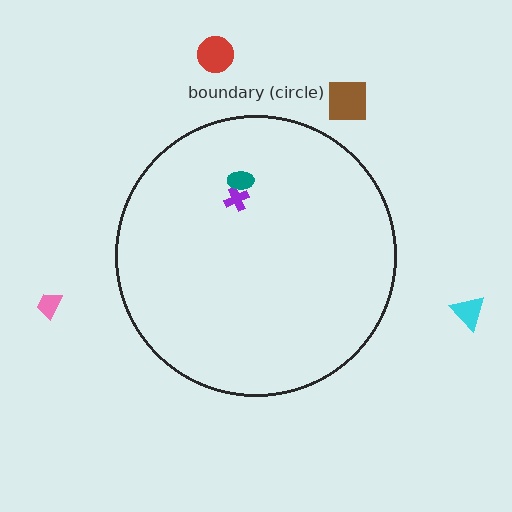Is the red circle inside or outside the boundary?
Outside.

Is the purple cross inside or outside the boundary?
Inside.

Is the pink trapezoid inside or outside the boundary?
Outside.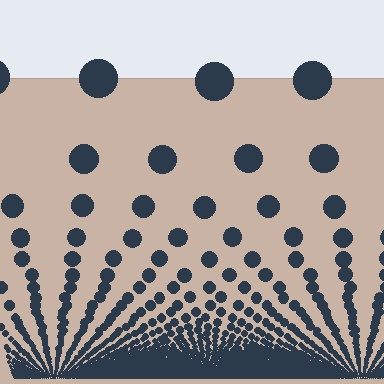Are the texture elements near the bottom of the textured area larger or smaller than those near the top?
Smaller. The gradient is inverted — elements near the bottom are smaller and denser.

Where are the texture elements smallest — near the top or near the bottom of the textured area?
Near the bottom.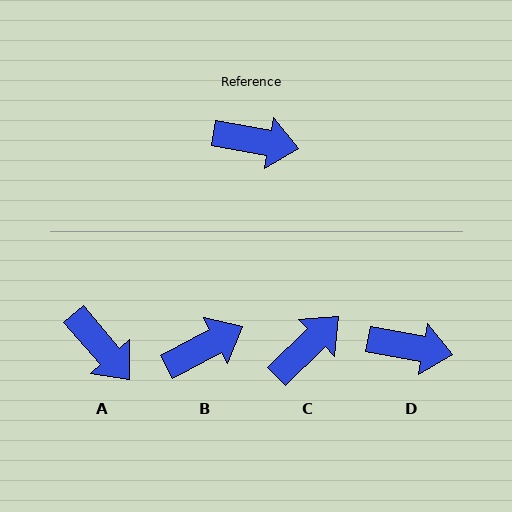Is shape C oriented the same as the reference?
No, it is off by about 55 degrees.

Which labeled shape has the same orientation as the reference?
D.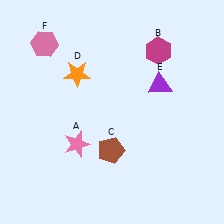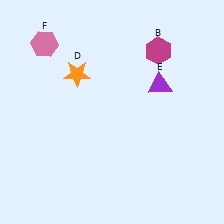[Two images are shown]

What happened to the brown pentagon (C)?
The brown pentagon (C) was removed in Image 2. It was in the bottom-left area of Image 1.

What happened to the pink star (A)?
The pink star (A) was removed in Image 2. It was in the bottom-left area of Image 1.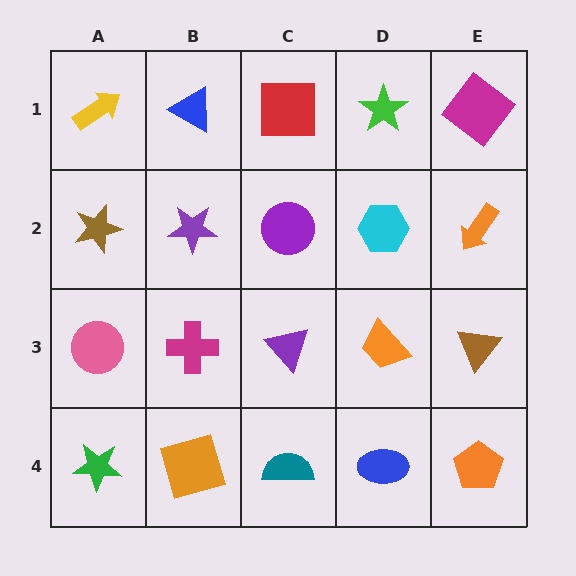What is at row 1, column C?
A red square.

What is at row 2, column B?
A purple star.